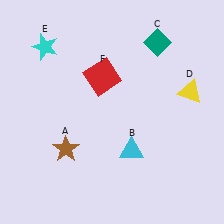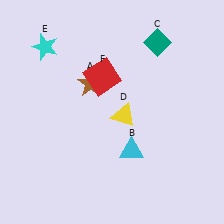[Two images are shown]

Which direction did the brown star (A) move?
The brown star (A) moved up.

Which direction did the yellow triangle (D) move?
The yellow triangle (D) moved left.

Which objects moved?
The objects that moved are: the brown star (A), the yellow triangle (D).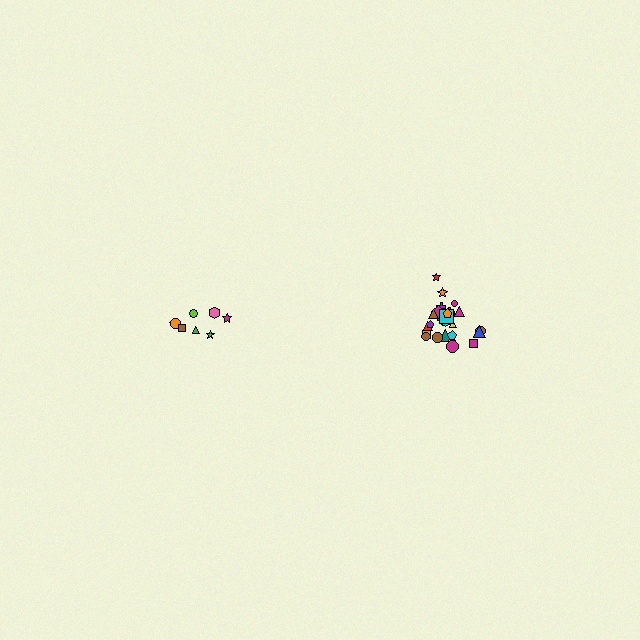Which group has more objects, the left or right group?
The right group.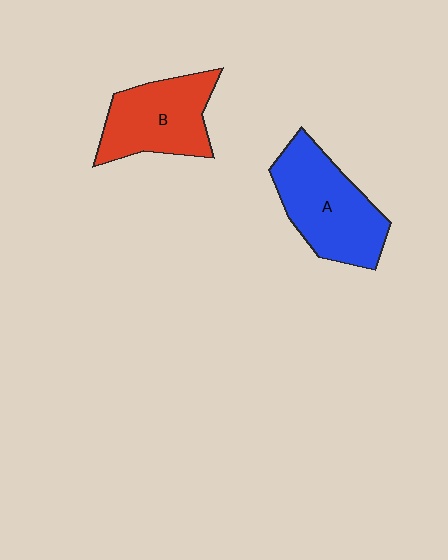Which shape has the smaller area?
Shape B (red).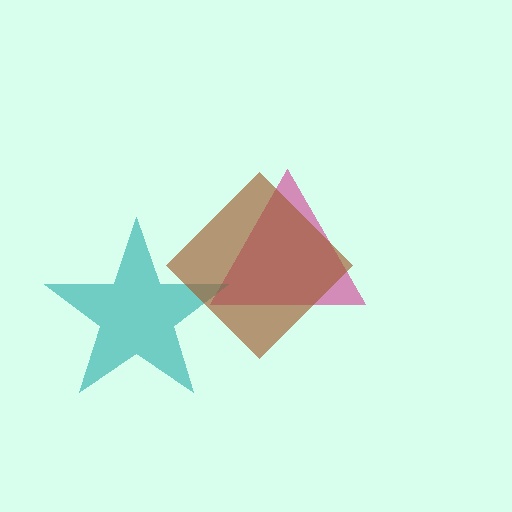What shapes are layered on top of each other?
The layered shapes are: a magenta triangle, a teal star, a brown diamond.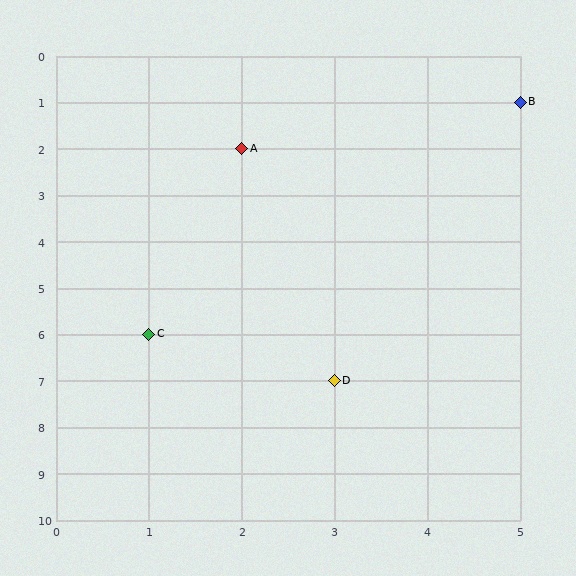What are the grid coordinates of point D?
Point D is at grid coordinates (3, 7).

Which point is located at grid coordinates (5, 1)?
Point B is at (5, 1).